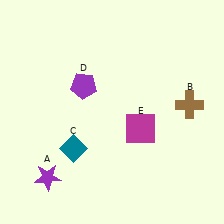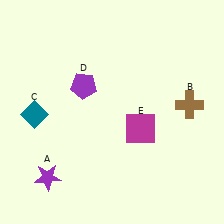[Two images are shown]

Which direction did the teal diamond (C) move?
The teal diamond (C) moved left.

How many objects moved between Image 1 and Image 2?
1 object moved between the two images.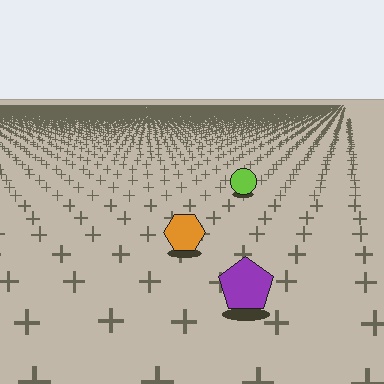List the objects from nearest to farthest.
From nearest to farthest: the purple pentagon, the orange hexagon, the lime circle.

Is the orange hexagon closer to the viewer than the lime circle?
Yes. The orange hexagon is closer — you can tell from the texture gradient: the ground texture is coarser near it.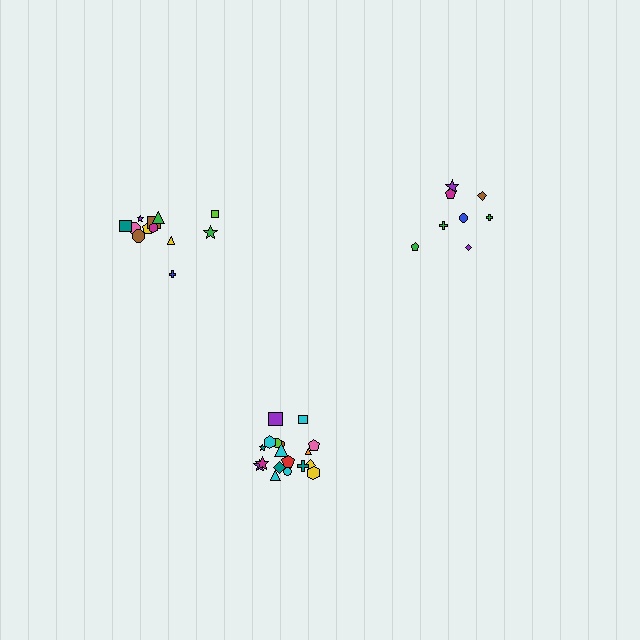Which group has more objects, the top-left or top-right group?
The top-left group.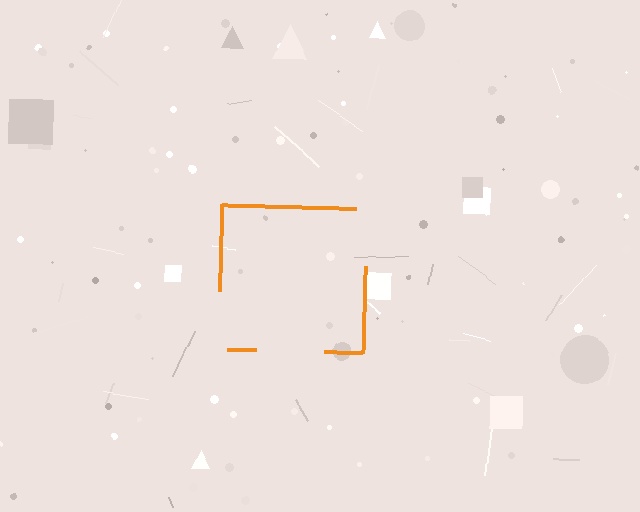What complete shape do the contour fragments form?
The contour fragments form a square.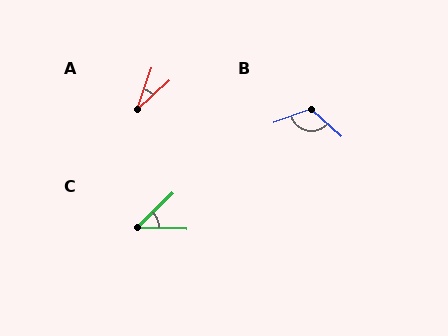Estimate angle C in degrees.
Approximately 46 degrees.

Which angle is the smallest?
A, at approximately 29 degrees.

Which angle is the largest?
B, at approximately 118 degrees.